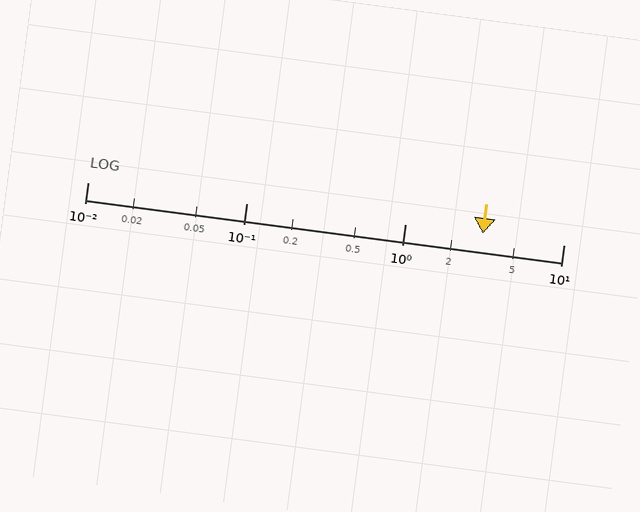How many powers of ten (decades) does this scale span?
The scale spans 3 decades, from 0.01 to 10.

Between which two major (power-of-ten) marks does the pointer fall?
The pointer is between 1 and 10.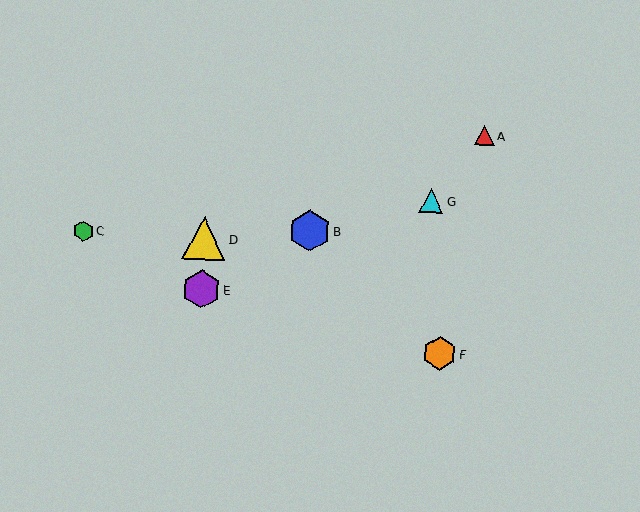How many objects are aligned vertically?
2 objects (D, E) are aligned vertically.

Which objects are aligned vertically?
Objects D, E are aligned vertically.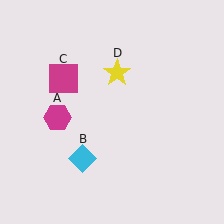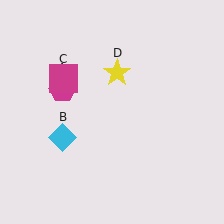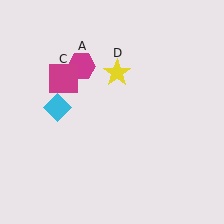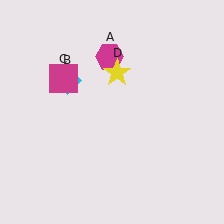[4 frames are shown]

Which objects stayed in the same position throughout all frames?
Magenta square (object C) and yellow star (object D) remained stationary.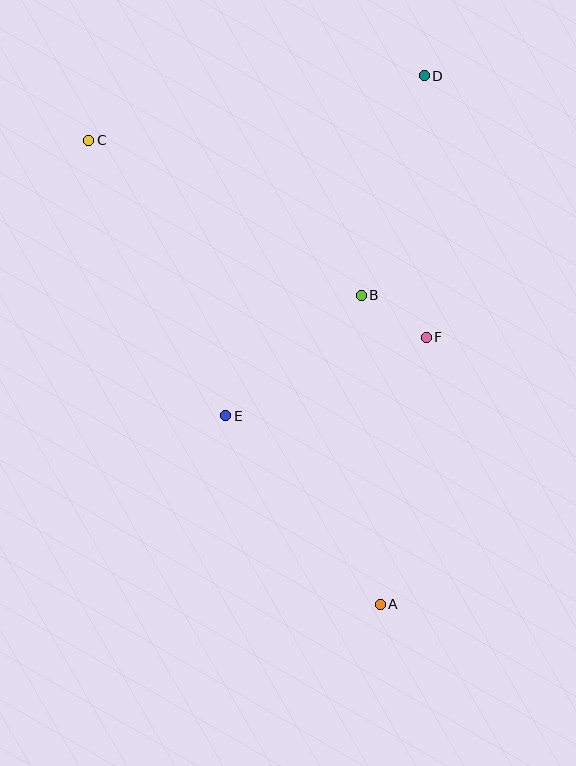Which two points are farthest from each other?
Points A and C are farthest from each other.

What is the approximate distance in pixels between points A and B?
The distance between A and B is approximately 310 pixels.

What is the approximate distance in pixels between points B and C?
The distance between B and C is approximately 314 pixels.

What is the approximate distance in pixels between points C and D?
The distance between C and D is approximately 342 pixels.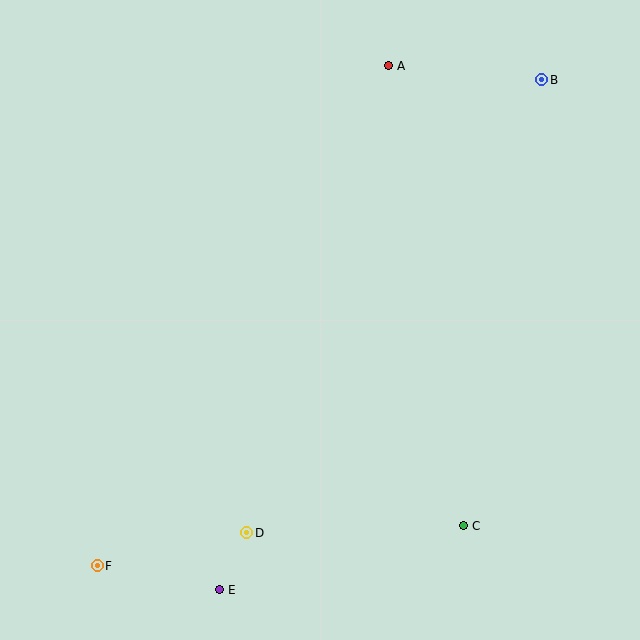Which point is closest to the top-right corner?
Point B is closest to the top-right corner.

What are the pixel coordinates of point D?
Point D is at (247, 533).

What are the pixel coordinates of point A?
Point A is at (389, 66).